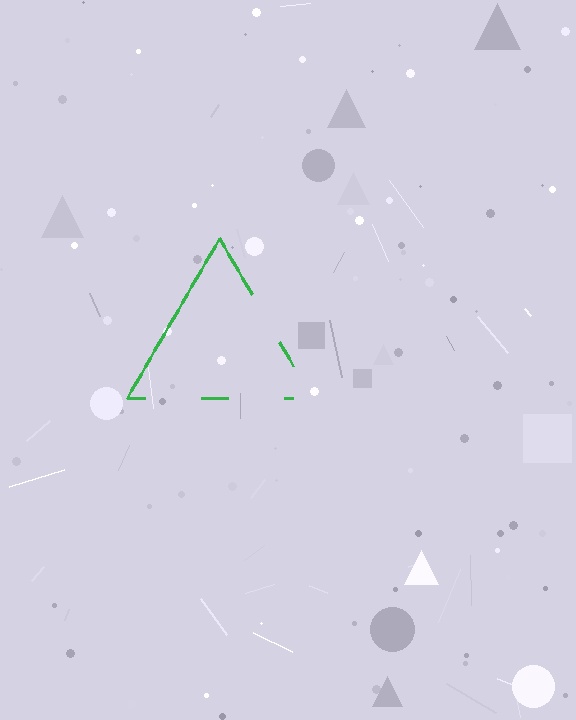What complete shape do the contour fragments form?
The contour fragments form a triangle.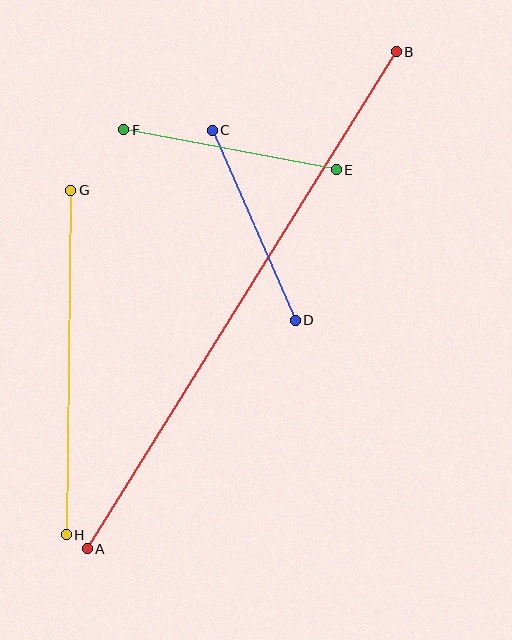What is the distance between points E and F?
The distance is approximately 216 pixels.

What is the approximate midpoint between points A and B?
The midpoint is at approximately (242, 300) pixels.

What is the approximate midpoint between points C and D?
The midpoint is at approximately (254, 225) pixels.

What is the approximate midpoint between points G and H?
The midpoint is at approximately (69, 363) pixels.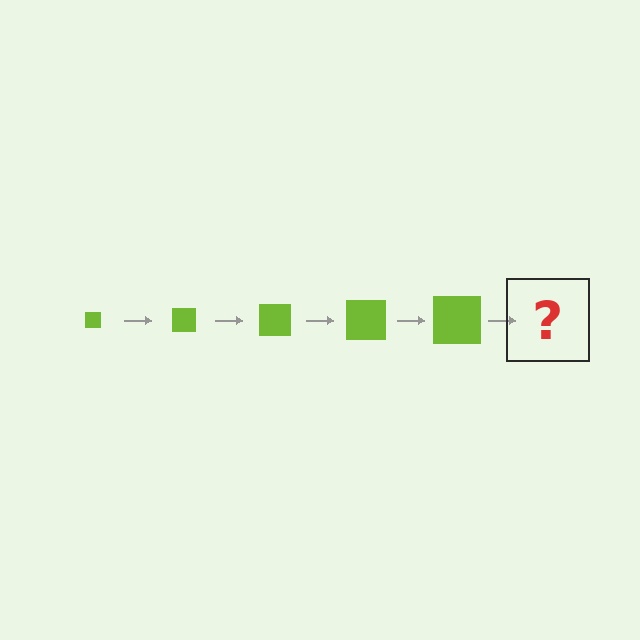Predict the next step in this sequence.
The next step is a lime square, larger than the previous one.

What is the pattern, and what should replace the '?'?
The pattern is that the square gets progressively larger each step. The '?' should be a lime square, larger than the previous one.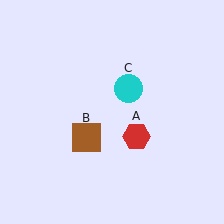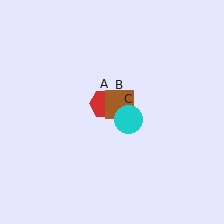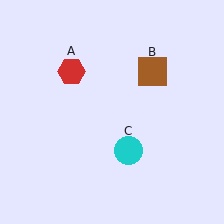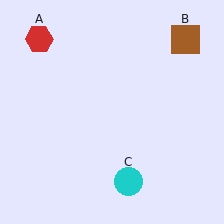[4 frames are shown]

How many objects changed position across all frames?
3 objects changed position: red hexagon (object A), brown square (object B), cyan circle (object C).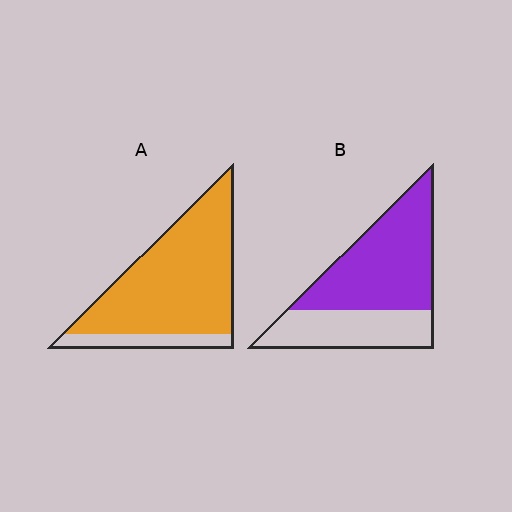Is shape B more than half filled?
Yes.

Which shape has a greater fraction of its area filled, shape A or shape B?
Shape A.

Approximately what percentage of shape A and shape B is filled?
A is approximately 85% and B is approximately 65%.